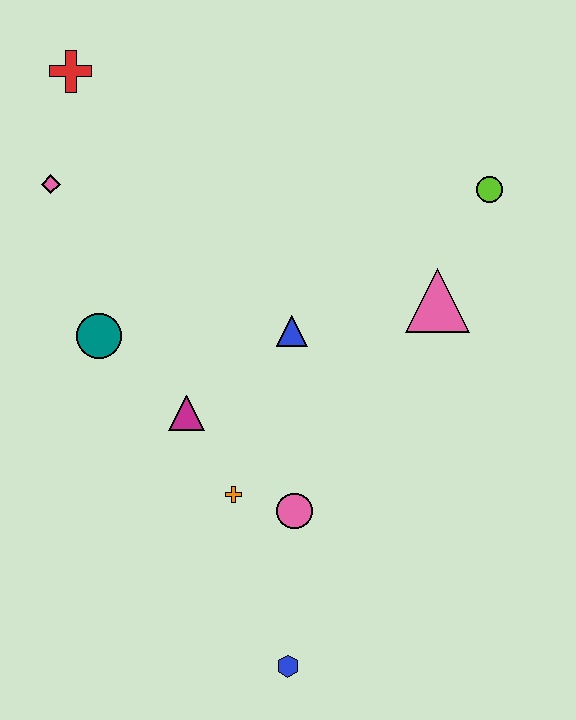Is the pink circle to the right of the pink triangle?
No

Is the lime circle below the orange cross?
No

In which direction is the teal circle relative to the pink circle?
The teal circle is to the left of the pink circle.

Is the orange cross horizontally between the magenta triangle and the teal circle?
No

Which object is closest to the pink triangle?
The lime circle is closest to the pink triangle.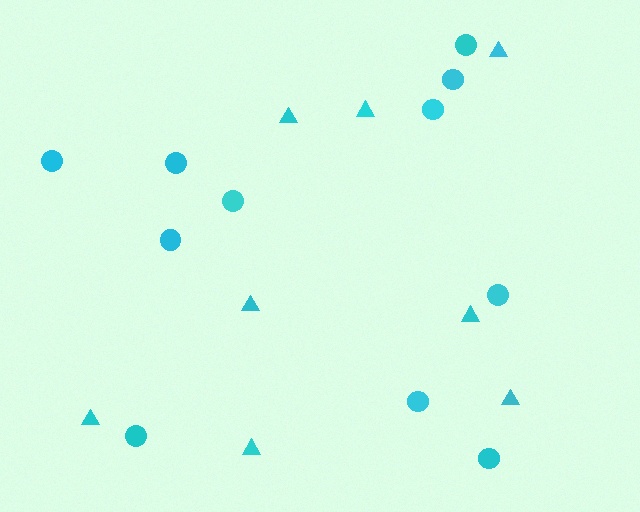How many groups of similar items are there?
There are 2 groups: one group of circles (11) and one group of triangles (8).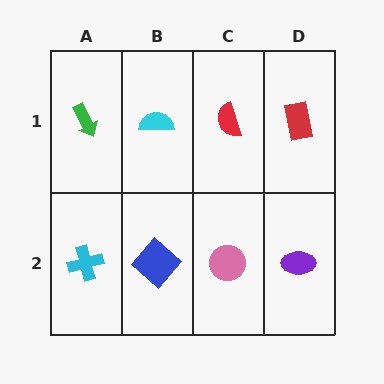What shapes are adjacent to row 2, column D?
A red rectangle (row 1, column D), a pink circle (row 2, column C).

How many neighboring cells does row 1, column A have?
2.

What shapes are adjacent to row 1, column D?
A purple ellipse (row 2, column D), a red semicircle (row 1, column C).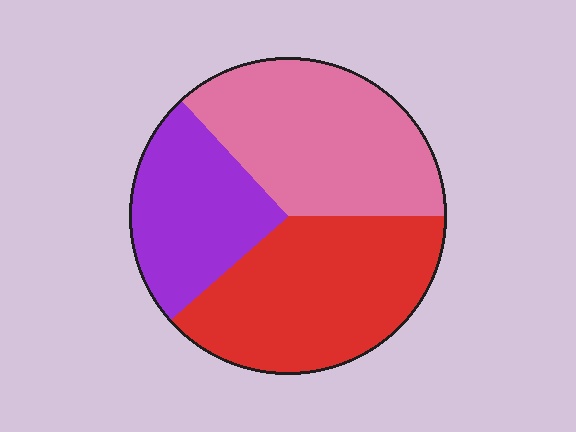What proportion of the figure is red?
Red takes up about three eighths (3/8) of the figure.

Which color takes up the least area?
Purple, at roughly 25%.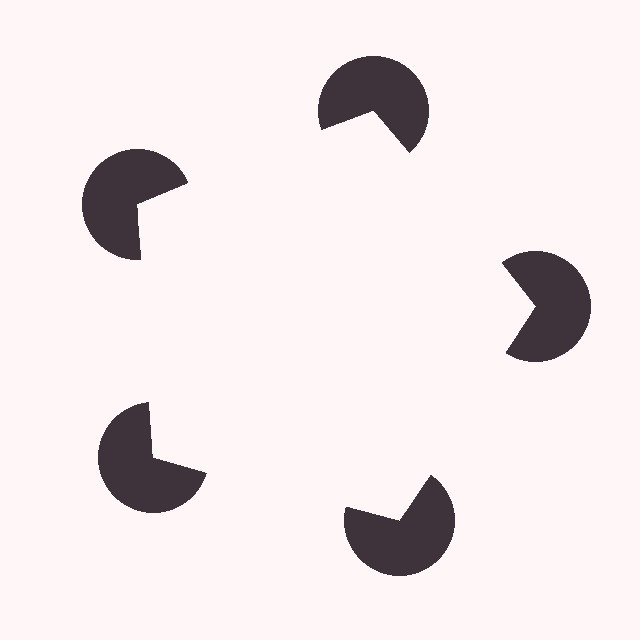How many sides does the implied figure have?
5 sides.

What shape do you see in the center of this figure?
An illusory pentagon — its edges are inferred from the aligned wedge cuts in the pac-man discs, not physically drawn.